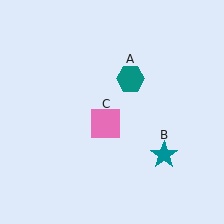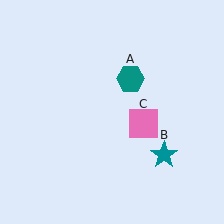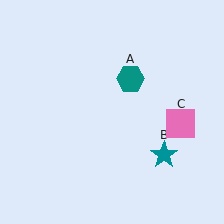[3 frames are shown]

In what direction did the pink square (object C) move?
The pink square (object C) moved right.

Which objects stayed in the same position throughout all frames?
Teal hexagon (object A) and teal star (object B) remained stationary.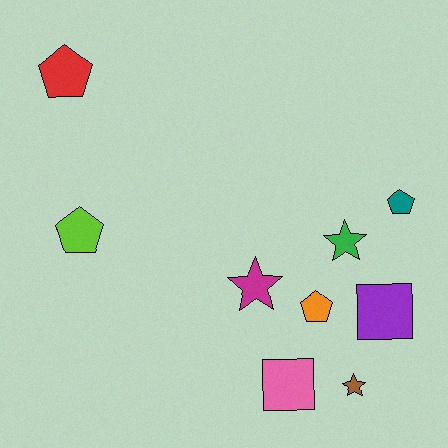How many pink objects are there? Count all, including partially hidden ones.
There is 1 pink object.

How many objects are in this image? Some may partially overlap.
There are 9 objects.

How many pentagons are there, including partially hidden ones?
There are 4 pentagons.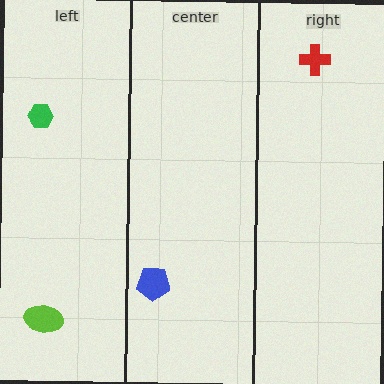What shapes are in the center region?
The blue pentagon.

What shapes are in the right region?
The red cross.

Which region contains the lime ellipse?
The left region.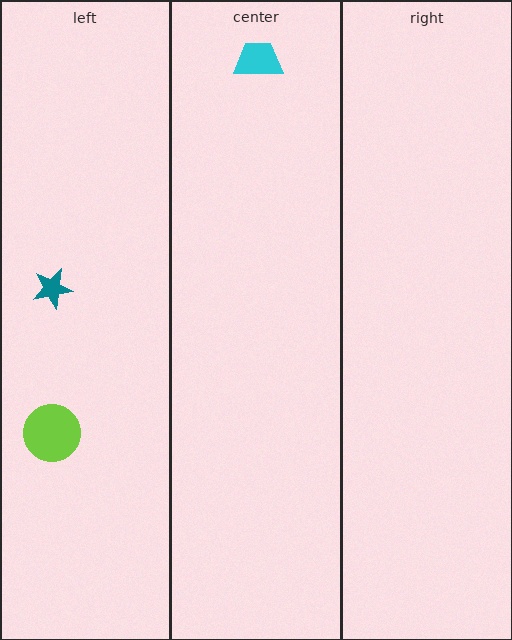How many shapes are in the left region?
2.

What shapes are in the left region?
The teal star, the lime circle.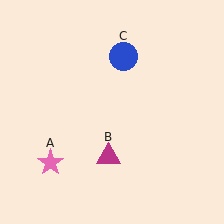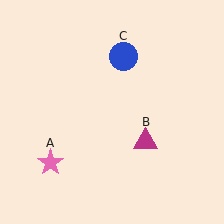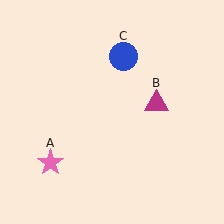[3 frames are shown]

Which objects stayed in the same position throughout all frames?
Pink star (object A) and blue circle (object C) remained stationary.